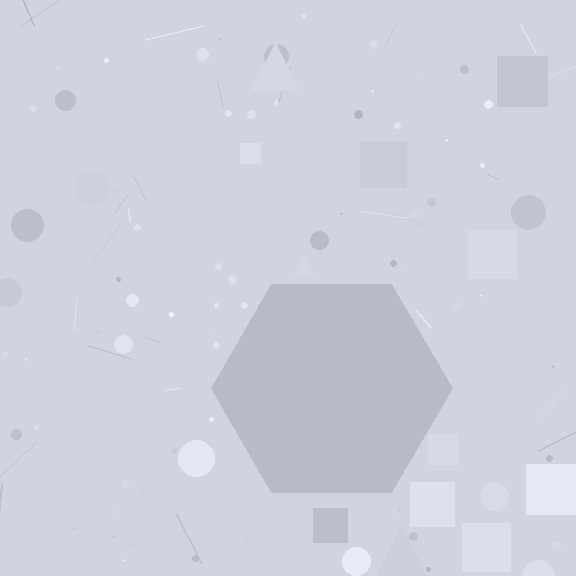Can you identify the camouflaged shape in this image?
The camouflaged shape is a hexagon.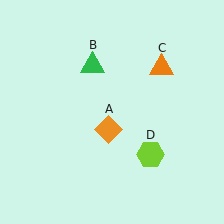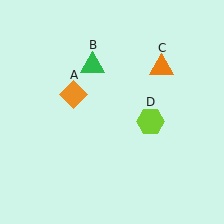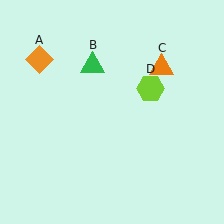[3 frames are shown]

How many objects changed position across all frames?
2 objects changed position: orange diamond (object A), lime hexagon (object D).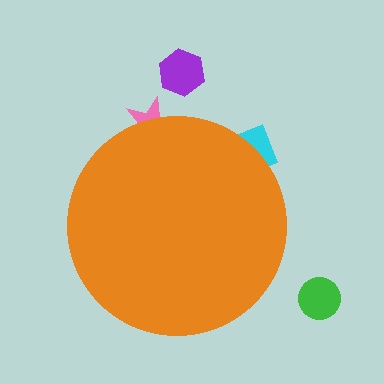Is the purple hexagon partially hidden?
No, the purple hexagon is fully visible.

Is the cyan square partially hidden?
Yes, the cyan square is partially hidden behind the orange circle.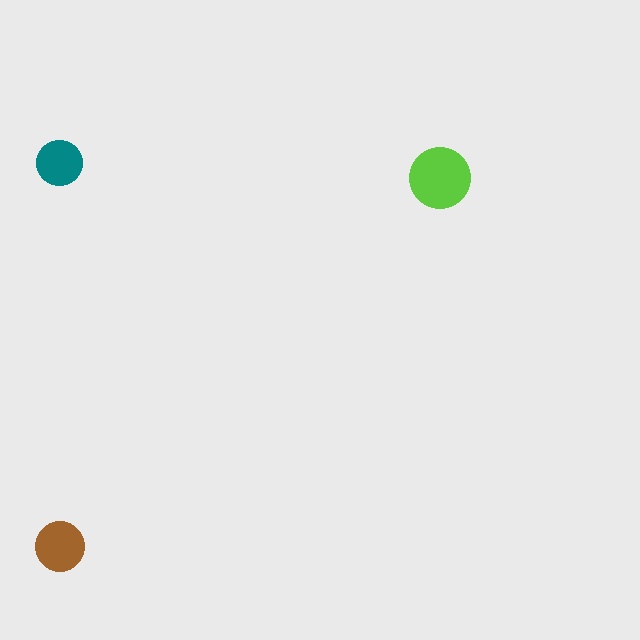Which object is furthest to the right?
The lime circle is rightmost.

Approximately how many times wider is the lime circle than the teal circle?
About 1.5 times wider.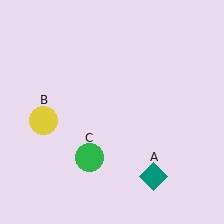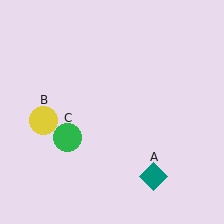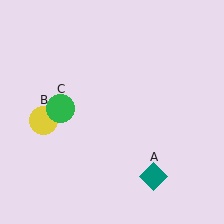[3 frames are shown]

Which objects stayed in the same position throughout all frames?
Teal diamond (object A) and yellow circle (object B) remained stationary.